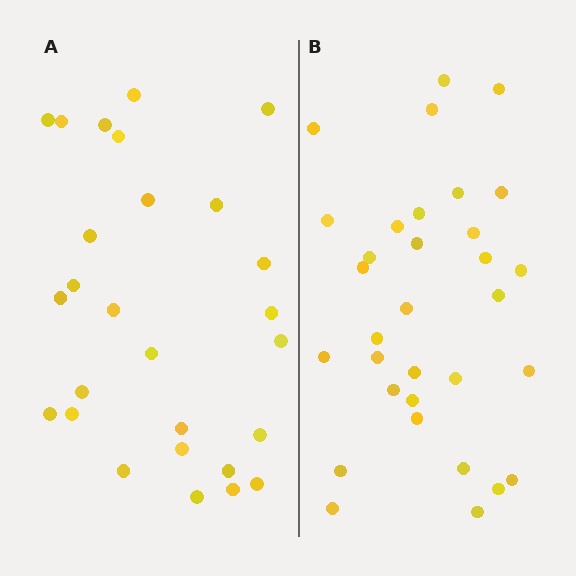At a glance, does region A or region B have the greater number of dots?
Region B (the right region) has more dots.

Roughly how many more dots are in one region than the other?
Region B has about 5 more dots than region A.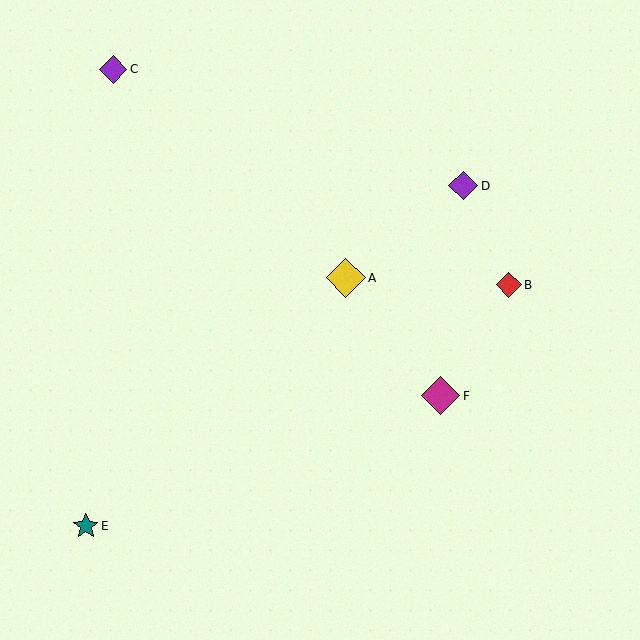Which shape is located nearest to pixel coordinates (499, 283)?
The red diamond (labeled B) at (509, 285) is nearest to that location.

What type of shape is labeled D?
Shape D is a purple diamond.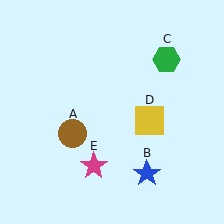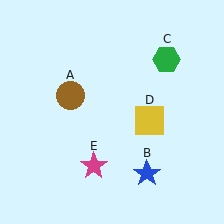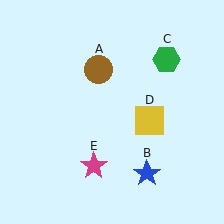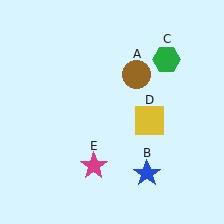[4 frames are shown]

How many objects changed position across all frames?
1 object changed position: brown circle (object A).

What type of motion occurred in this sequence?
The brown circle (object A) rotated clockwise around the center of the scene.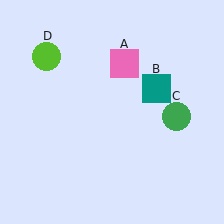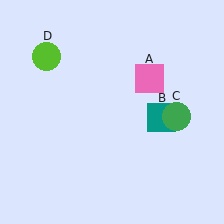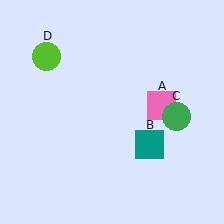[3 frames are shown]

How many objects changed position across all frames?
2 objects changed position: pink square (object A), teal square (object B).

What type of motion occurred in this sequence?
The pink square (object A), teal square (object B) rotated clockwise around the center of the scene.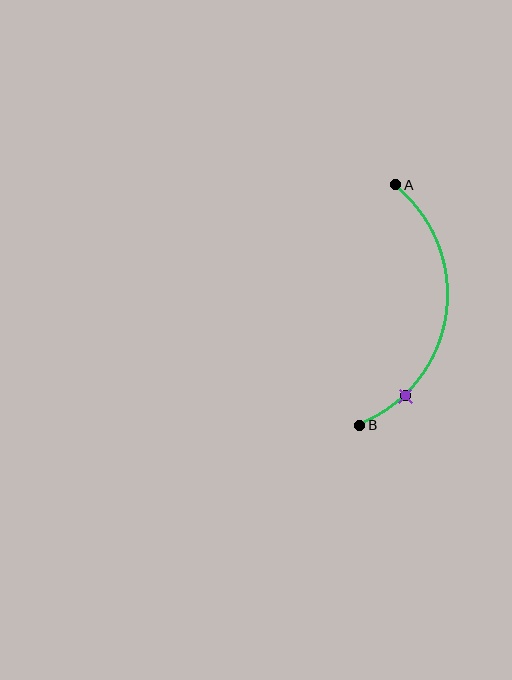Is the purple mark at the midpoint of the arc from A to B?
No. The purple mark lies on the arc but is closer to endpoint B. The arc midpoint would be at the point on the curve equidistant along the arc from both A and B.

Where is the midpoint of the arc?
The arc midpoint is the point on the curve farthest from the straight line joining A and B. It sits to the right of that line.